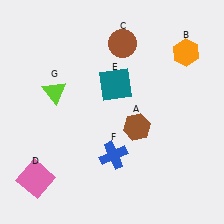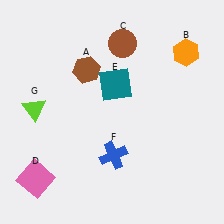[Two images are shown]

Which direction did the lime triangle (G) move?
The lime triangle (G) moved left.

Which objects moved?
The objects that moved are: the brown hexagon (A), the lime triangle (G).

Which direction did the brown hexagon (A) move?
The brown hexagon (A) moved up.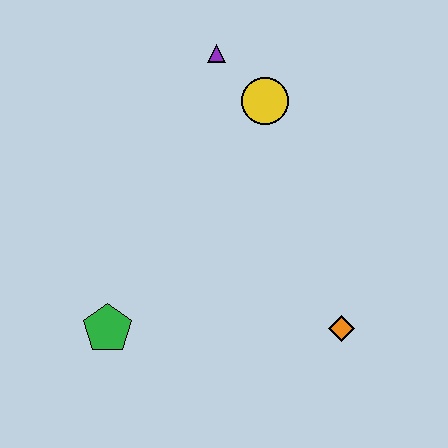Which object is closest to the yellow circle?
The purple triangle is closest to the yellow circle.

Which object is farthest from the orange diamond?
The purple triangle is farthest from the orange diamond.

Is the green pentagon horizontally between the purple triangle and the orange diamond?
No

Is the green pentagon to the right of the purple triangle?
No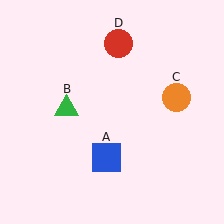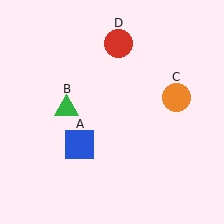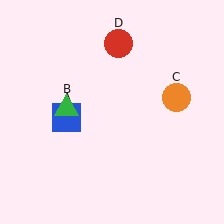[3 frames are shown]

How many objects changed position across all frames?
1 object changed position: blue square (object A).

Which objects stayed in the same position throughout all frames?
Green triangle (object B) and orange circle (object C) and red circle (object D) remained stationary.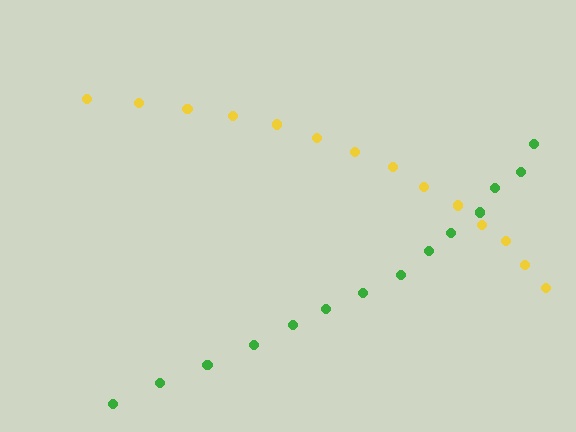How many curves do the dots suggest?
There are 2 distinct paths.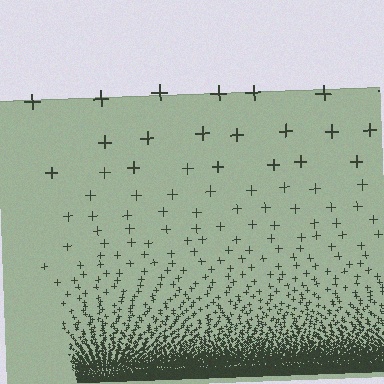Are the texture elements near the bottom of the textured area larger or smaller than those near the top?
Smaller. The gradient is inverted — elements near the bottom are smaller and denser.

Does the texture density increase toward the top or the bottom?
Density increases toward the bottom.